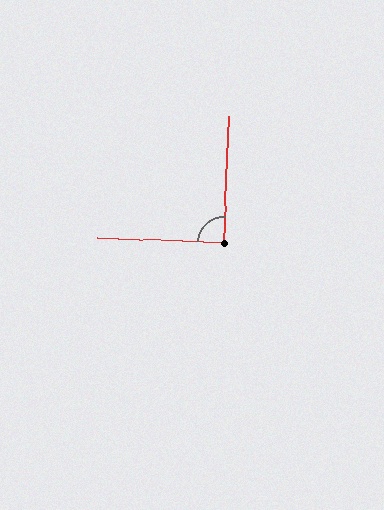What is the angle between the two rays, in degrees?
Approximately 90 degrees.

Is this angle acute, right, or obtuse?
It is approximately a right angle.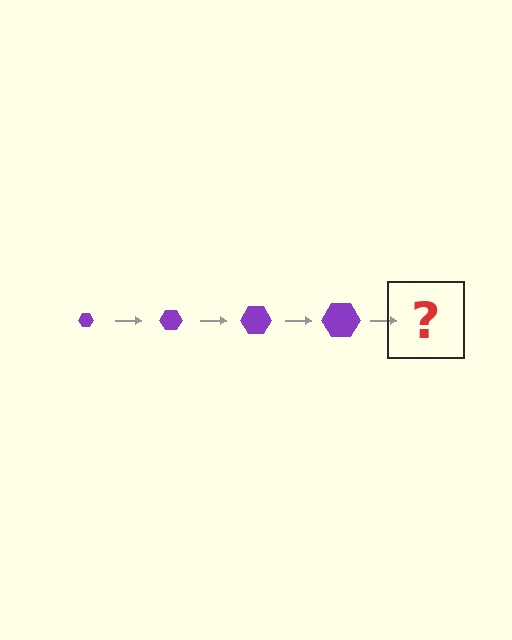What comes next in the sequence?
The next element should be a purple hexagon, larger than the previous one.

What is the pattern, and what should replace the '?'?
The pattern is that the hexagon gets progressively larger each step. The '?' should be a purple hexagon, larger than the previous one.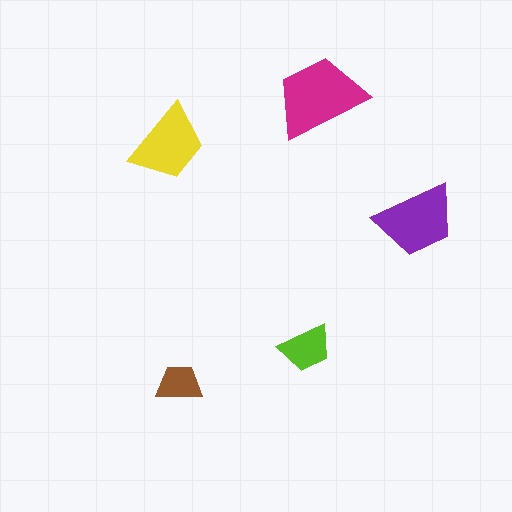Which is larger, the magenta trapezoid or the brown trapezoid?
The magenta one.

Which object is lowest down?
The brown trapezoid is bottommost.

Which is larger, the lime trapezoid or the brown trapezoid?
The lime one.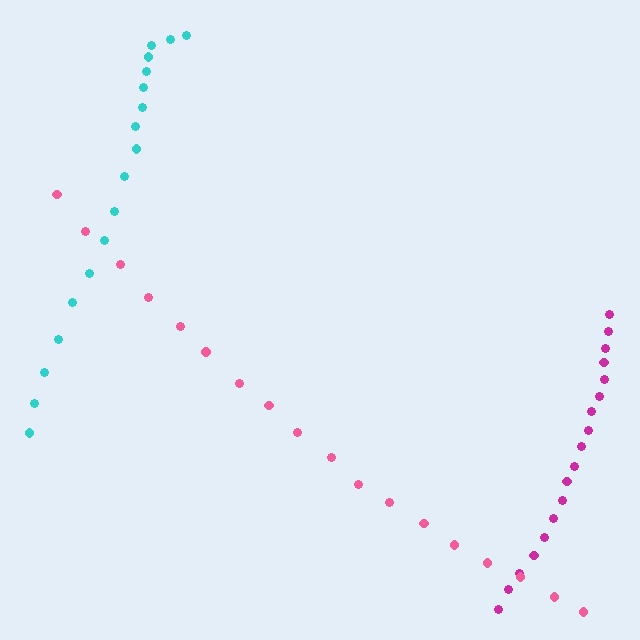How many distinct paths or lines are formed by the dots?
There are 3 distinct paths.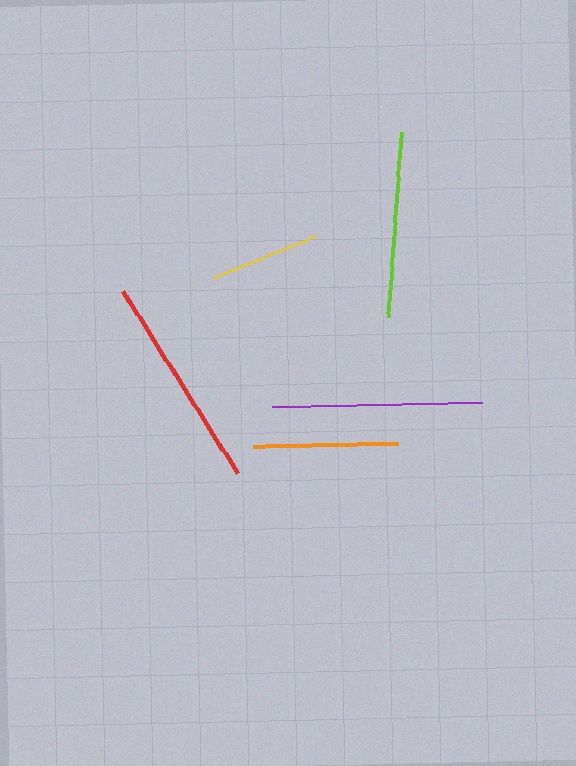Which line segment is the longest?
The red line is the longest at approximately 216 pixels.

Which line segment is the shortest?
The yellow line is the shortest at approximately 109 pixels.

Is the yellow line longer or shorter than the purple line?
The purple line is longer than the yellow line.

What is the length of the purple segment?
The purple segment is approximately 210 pixels long.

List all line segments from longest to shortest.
From longest to shortest: red, purple, lime, orange, yellow.